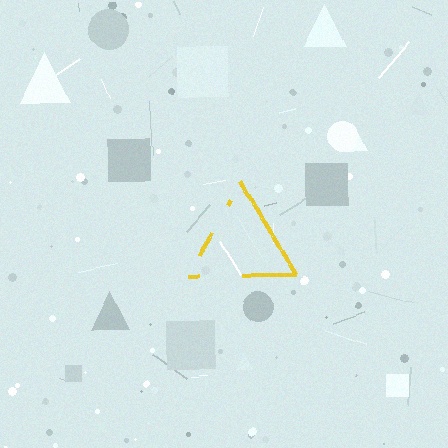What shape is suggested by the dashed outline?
The dashed outline suggests a triangle.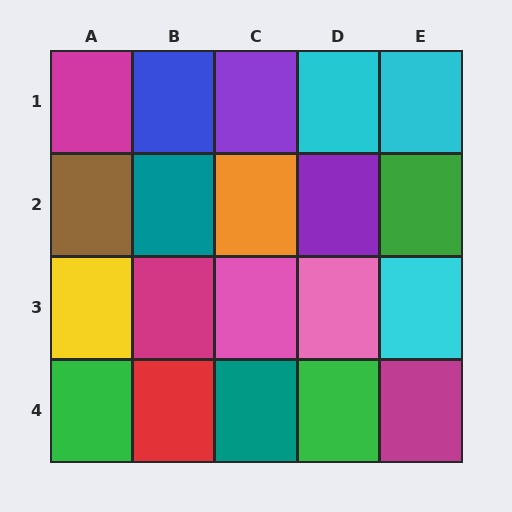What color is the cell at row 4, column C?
Teal.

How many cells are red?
1 cell is red.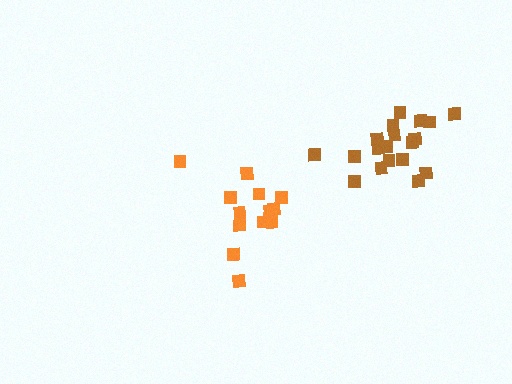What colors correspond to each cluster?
The clusters are colored: orange, brown.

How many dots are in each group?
Group 1: 14 dots, Group 2: 19 dots (33 total).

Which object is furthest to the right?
The brown cluster is rightmost.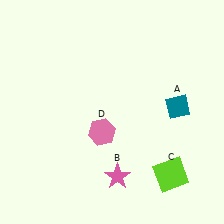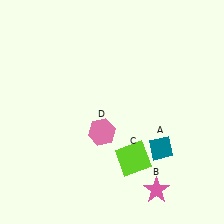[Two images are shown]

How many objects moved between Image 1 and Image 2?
3 objects moved between the two images.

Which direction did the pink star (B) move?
The pink star (B) moved right.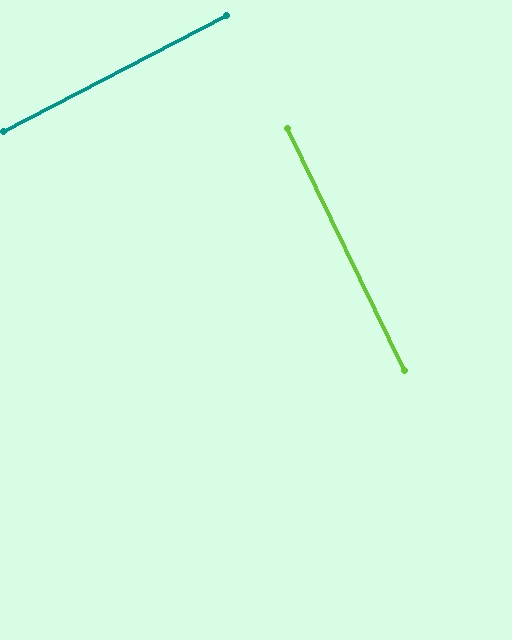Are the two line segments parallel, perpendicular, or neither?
Perpendicular — they meet at approximately 88°.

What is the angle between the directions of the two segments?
Approximately 88 degrees.